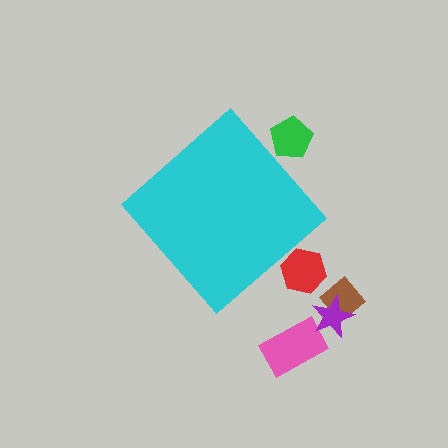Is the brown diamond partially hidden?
No, the brown diamond is fully visible.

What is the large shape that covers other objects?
A cyan diamond.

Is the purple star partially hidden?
No, the purple star is fully visible.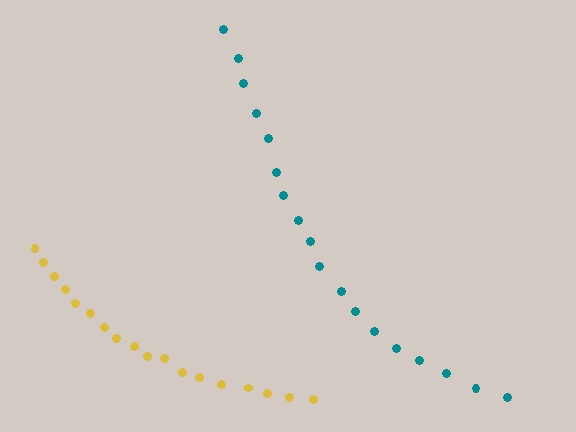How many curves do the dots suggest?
There are 2 distinct paths.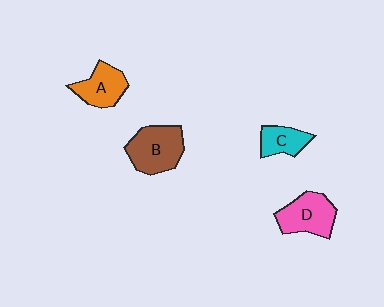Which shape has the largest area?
Shape B (brown).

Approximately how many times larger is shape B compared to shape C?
Approximately 1.8 times.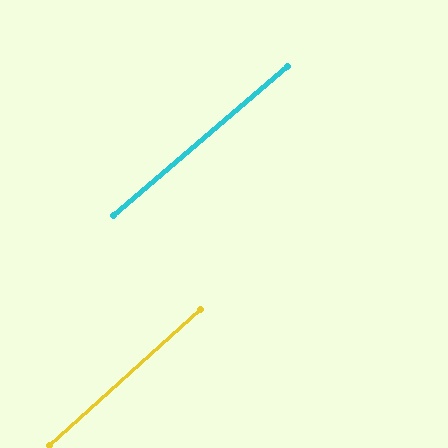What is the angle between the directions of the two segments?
Approximately 1 degree.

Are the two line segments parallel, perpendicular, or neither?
Parallel — their directions differ by only 1.3°.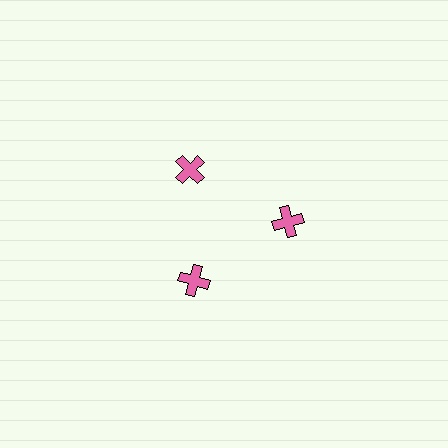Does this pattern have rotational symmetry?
Yes, this pattern has 3-fold rotational symmetry. It looks the same after rotating 120 degrees around the center.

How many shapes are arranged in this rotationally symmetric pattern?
There are 3 shapes, arranged in 3 groups of 1.